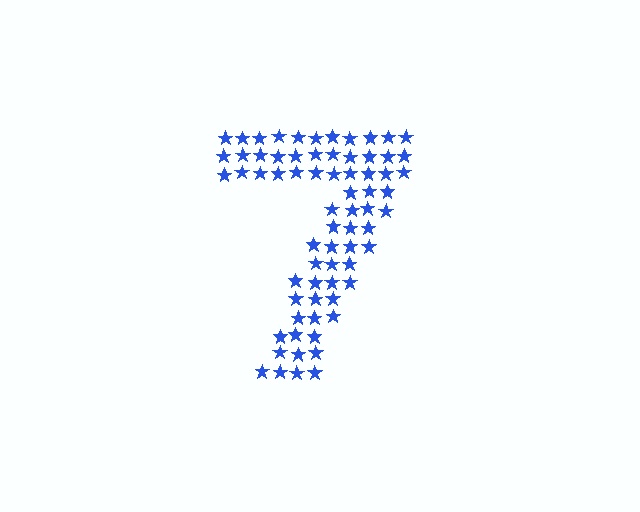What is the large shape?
The large shape is the digit 7.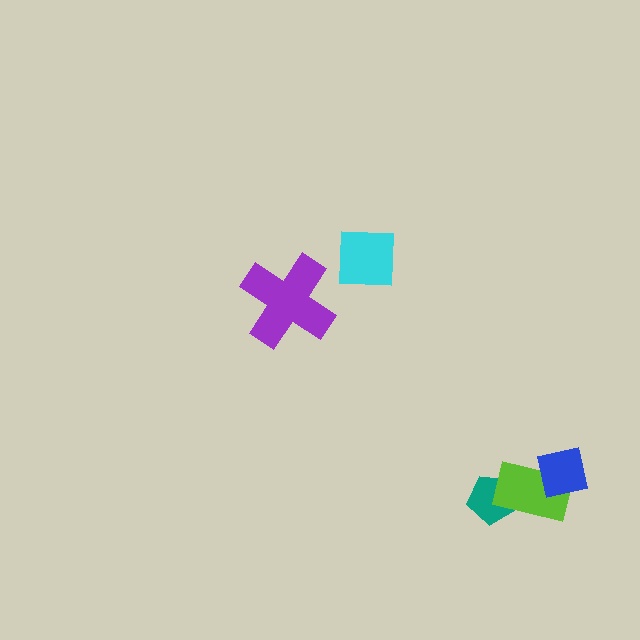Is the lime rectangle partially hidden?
Yes, it is partially covered by another shape.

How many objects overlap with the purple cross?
0 objects overlap with the purple cross.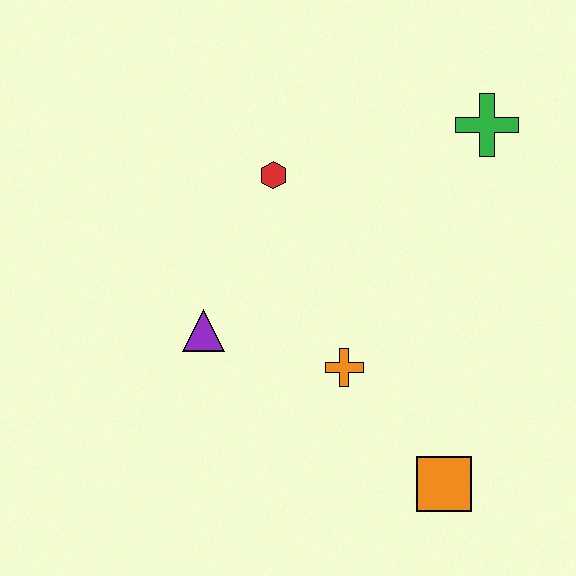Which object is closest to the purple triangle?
The orange cross is closest to the purple triangle.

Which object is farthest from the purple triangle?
The green cross is farthest from the purple triangle.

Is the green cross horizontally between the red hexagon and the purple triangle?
No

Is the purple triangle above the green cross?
No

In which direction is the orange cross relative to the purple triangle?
The orange cross is to the right of the purple triangle.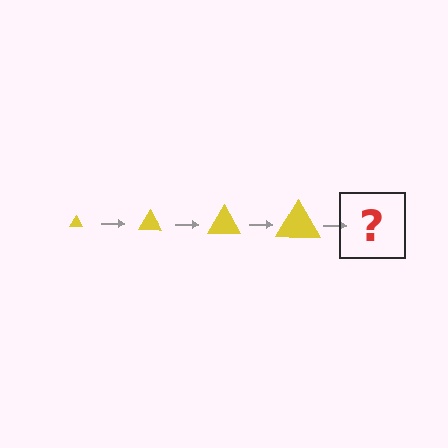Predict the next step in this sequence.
The next step is a yellow triangle, larger than the previous one.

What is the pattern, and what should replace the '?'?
The pattern is that the triangle gets progressively larger each step. The '?' should be a yellow triangle, larger than the previous one.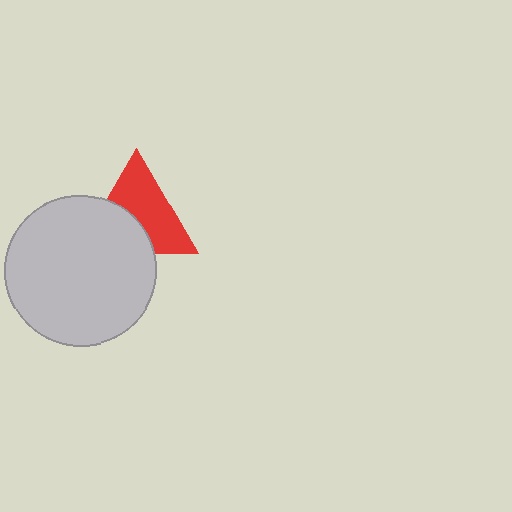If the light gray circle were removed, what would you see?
You would see the complete red triangle.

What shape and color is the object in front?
The object in front is a light gray circle.